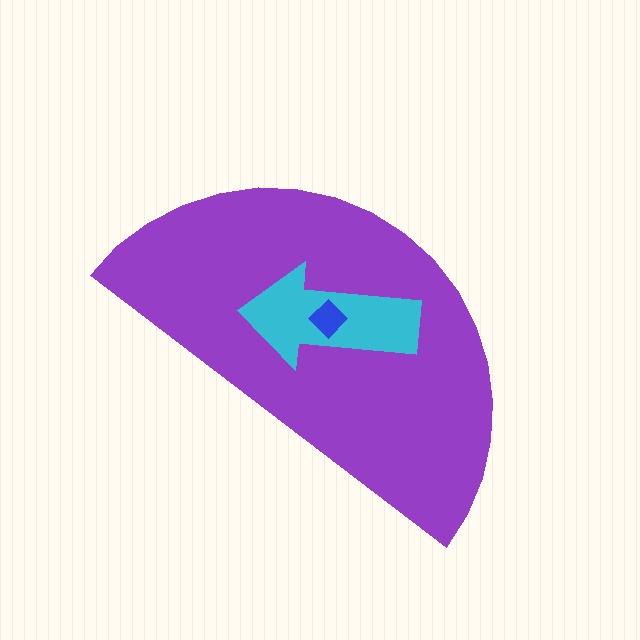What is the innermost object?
The blue diamond.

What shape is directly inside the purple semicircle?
The cyan arrow.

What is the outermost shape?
The purple semicircle.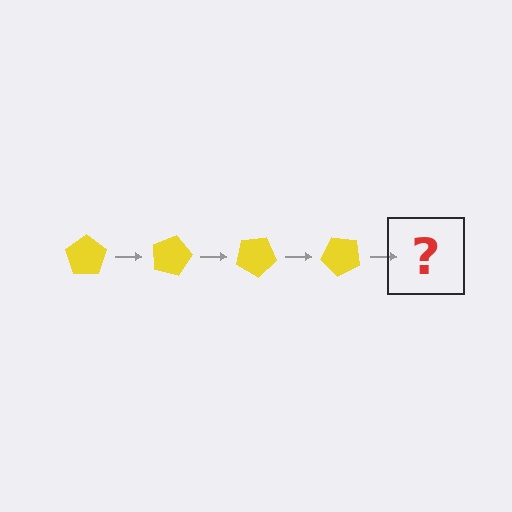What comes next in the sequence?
The next element should be a yellow pentagon rotated 60 degrees.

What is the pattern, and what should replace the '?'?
The pattern is that the pentagon rotates 15 degrees each step. The '?' should be a yellow pentagon rotated 60 degrees.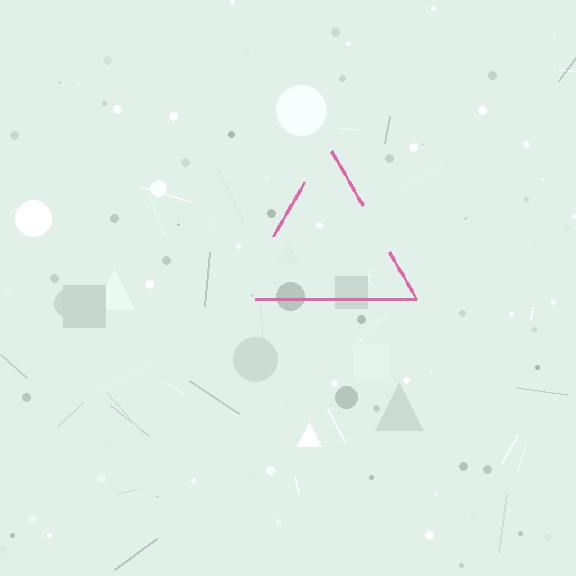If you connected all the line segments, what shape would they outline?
They would outline a triangle.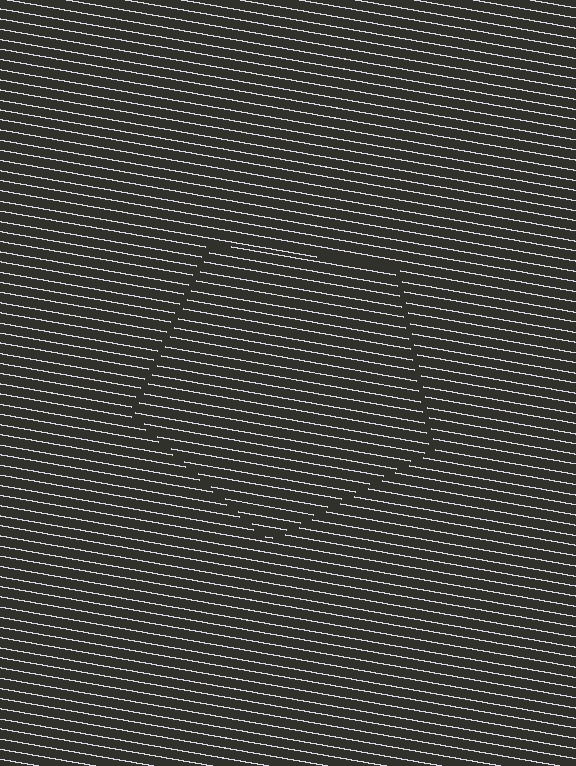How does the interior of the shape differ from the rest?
The interior of the shape contains the same grating, shifted by half a period — the contour is defined by the phase discontinuity where line-ends from the inner and outer gratings abut.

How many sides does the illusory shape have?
5 sides — the line-ends trace a pentagon.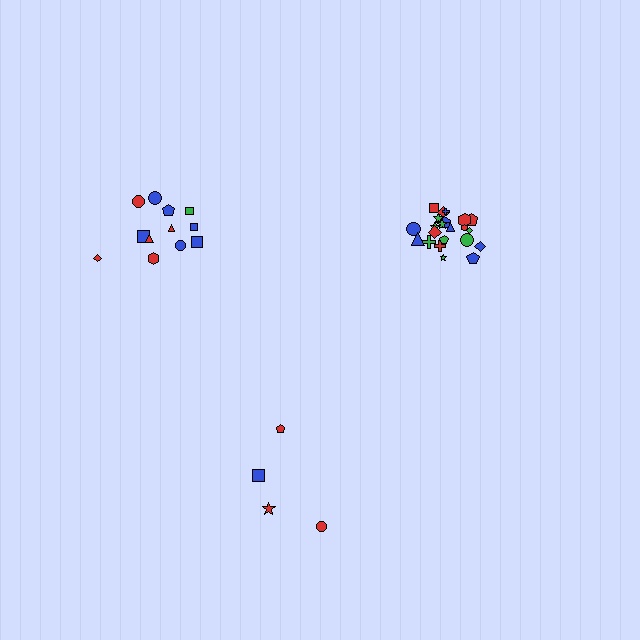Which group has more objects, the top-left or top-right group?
The top-right group.